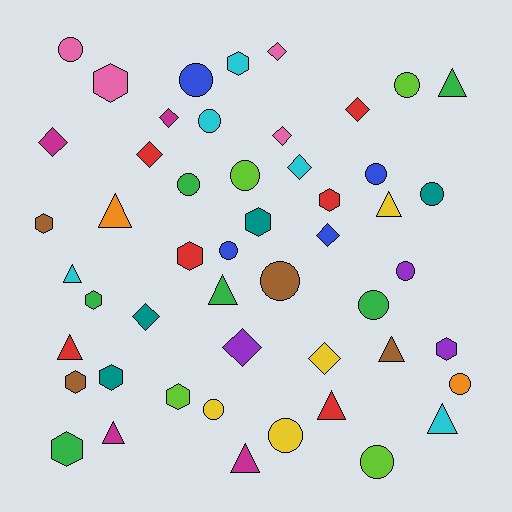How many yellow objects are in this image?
There are 4 yellow objects.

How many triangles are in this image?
There are 11 triangles.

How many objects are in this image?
There are 50 objects.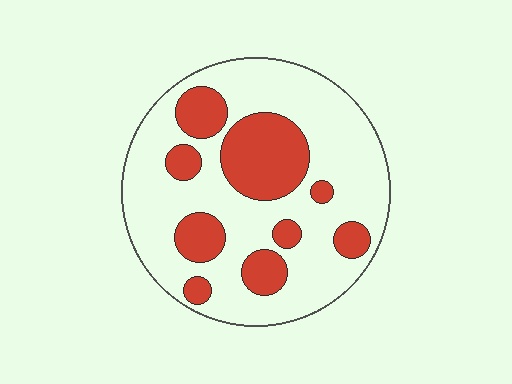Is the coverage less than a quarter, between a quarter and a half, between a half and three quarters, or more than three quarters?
Between a quarter and a half.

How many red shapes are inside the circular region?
9.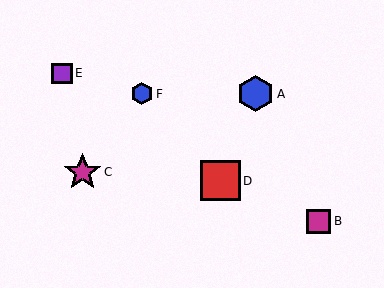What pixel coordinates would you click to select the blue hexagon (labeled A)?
Click at (255, 94) to select the blue hexagon A.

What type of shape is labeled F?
Shape F is a blue hexagon.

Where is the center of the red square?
The center of the red square is at (220, 181).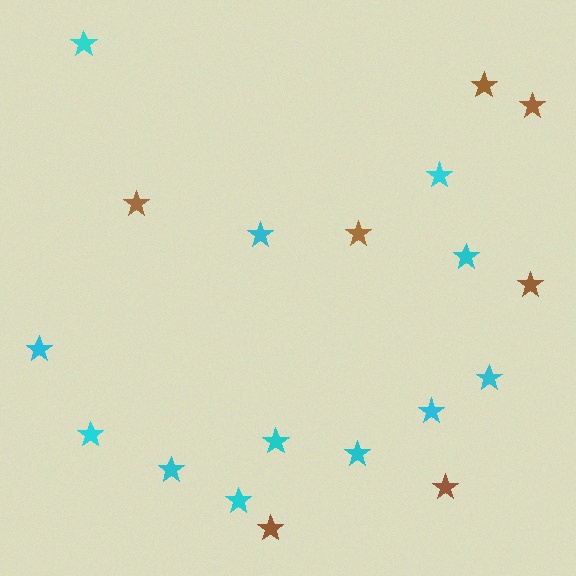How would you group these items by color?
There are 2 groups: one group of brown stars (7) and one group of cyan stars (12).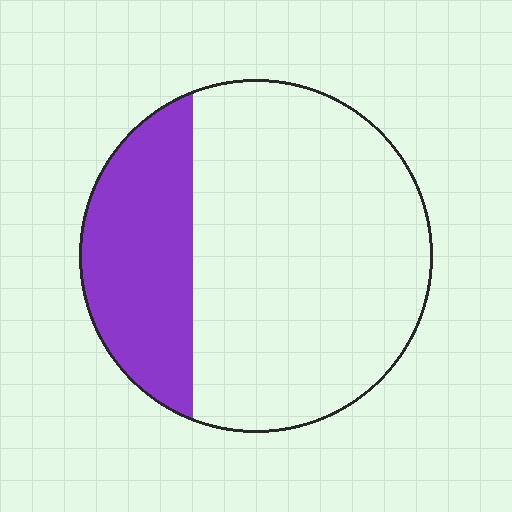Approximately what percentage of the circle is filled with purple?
Approximately 30%.